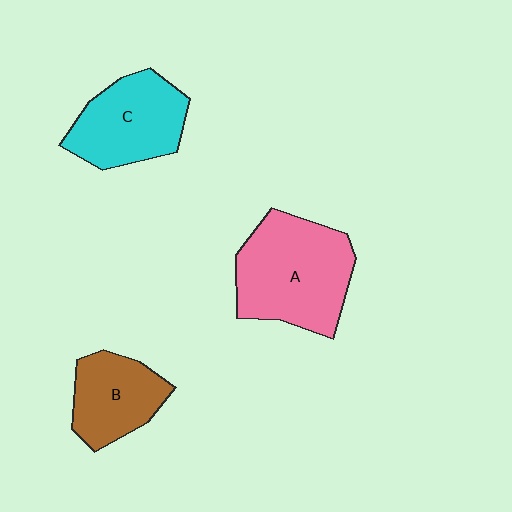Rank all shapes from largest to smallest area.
From largest to smallest: A (pink), C (cyan), B (brown).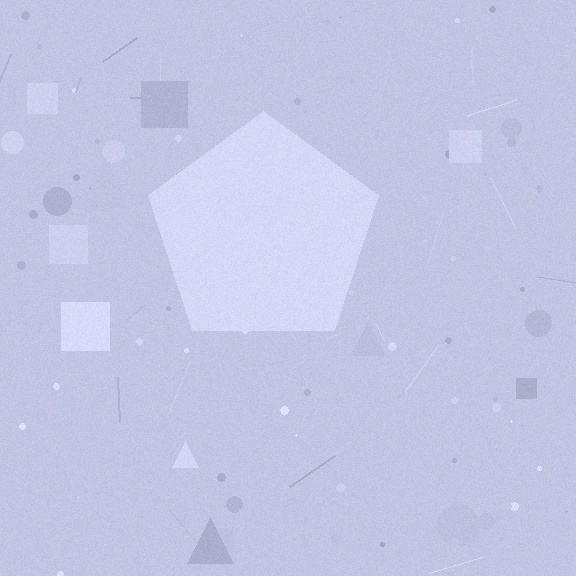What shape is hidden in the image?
A pentagon is hidden in the image.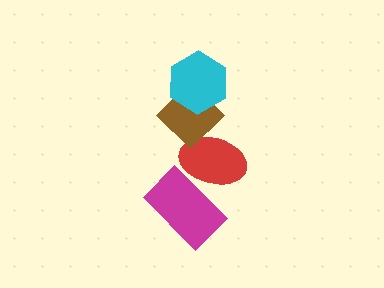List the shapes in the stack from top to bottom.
From top to bottom: the cyan hexagon, the brown diamond, the red ellipse, the magenta rectangle.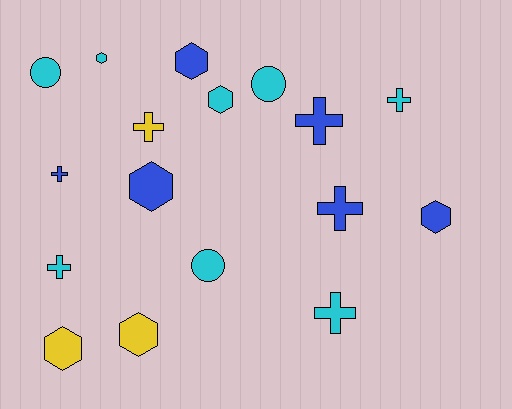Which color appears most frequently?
Cyan, with 8 objects.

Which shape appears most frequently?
Cross, with 7 objects.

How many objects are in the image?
There are 17 objects.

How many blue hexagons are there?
There are 3 blue hexagons.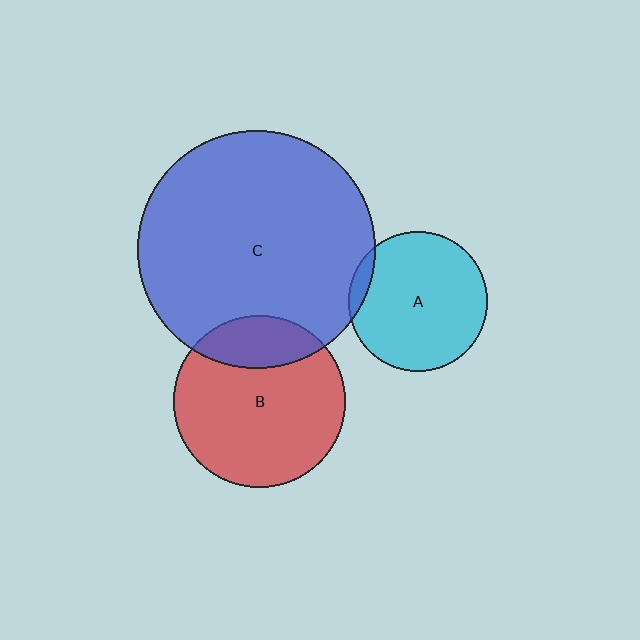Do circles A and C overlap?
Yes.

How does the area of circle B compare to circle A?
Approximately 1.5 times.